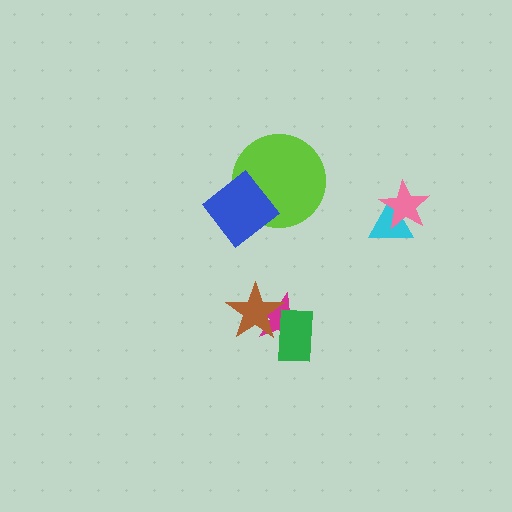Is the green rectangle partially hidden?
Yes, it is partially covered by another shape.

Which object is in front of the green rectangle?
The brown star is in front of the green rectangle.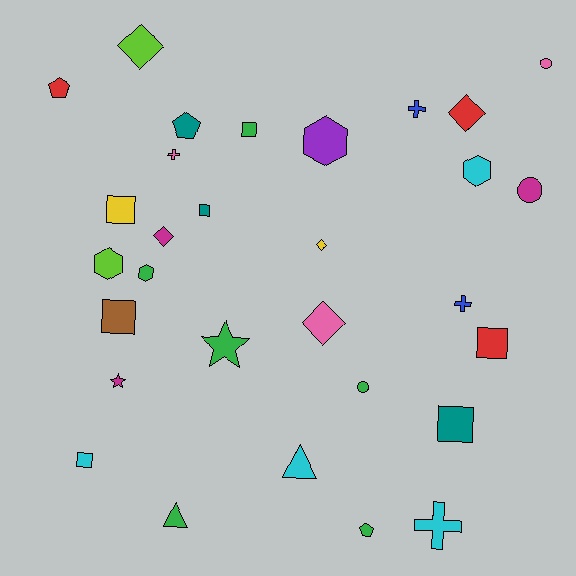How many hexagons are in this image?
There are 4 hexagons.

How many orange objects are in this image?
There are no orange objects.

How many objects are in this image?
There are 30 objects.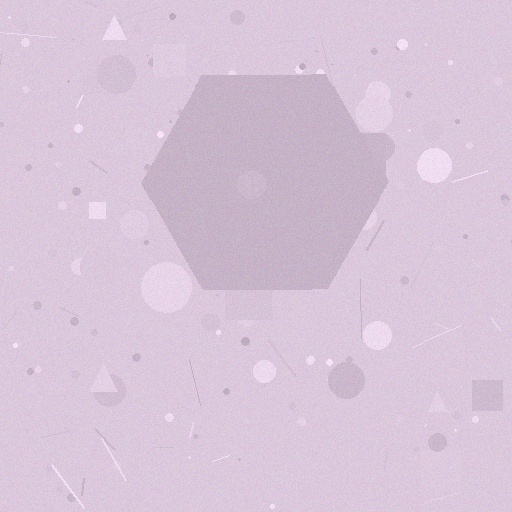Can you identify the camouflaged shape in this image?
The camouflaged shape is a hexagon.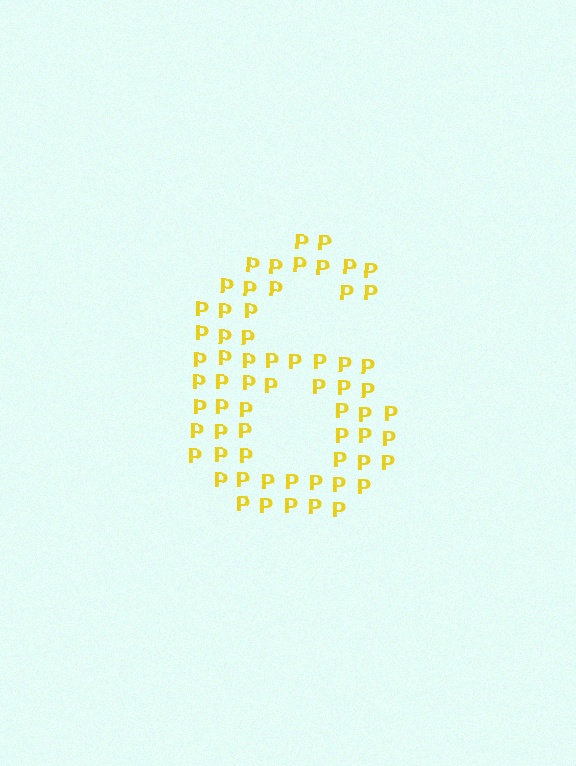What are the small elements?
The small elements are letter P's.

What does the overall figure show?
The overall figure shows the digit 6.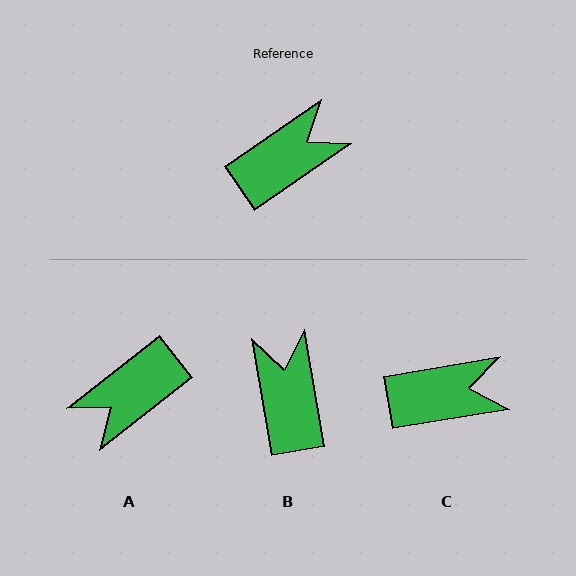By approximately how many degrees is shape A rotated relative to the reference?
Approximately 176 degrees clockwise.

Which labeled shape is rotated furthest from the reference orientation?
A, about 176 degrees away.